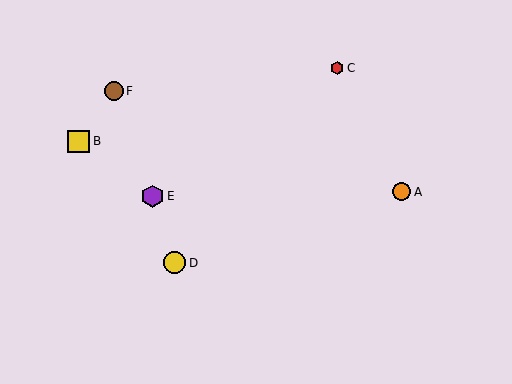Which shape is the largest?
The purple hexagon (labeled E) is the largest.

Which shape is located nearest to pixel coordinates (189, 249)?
The yellow circle (labeled D) at (175, 263) is nearest to that location.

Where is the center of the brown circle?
The center of the brown circle is at (114, 91).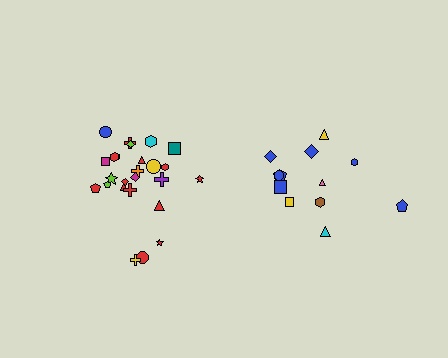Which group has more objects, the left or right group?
The left group.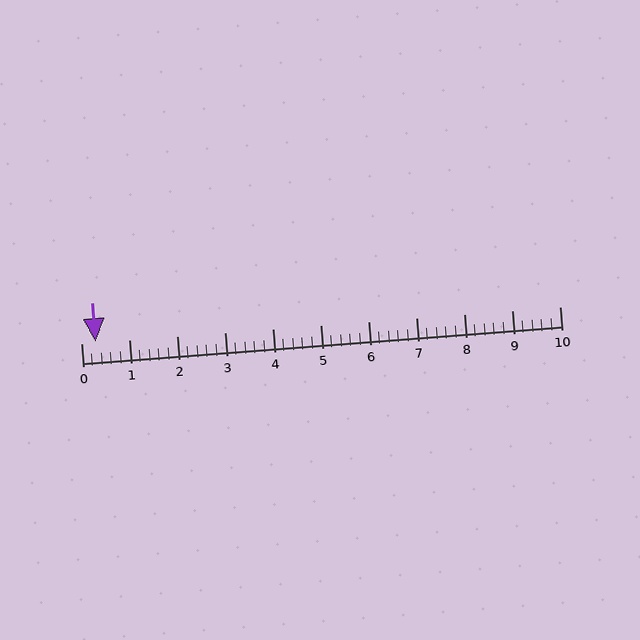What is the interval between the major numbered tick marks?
The major tick marks are spaced 1 units apart.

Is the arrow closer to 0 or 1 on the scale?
The arrow is closer to 0.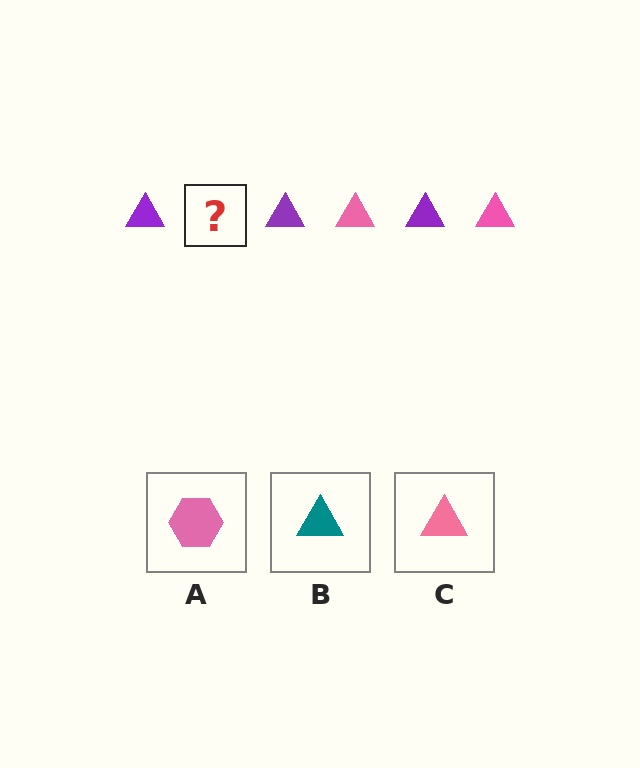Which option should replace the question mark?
Option C.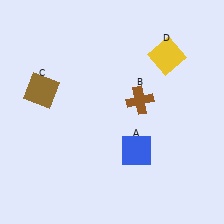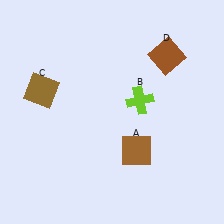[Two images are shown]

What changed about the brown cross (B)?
In Image 1, B is brown. In Image 2, it changed to lime.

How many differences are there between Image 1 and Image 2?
There are 3 differences between the two images.